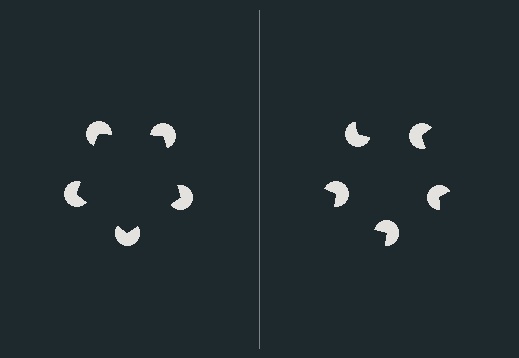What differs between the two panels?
The pac-man discs are positioned identically on both sides; only the wedge orientations differ. On the left they align to a pentagon; on the right they are misaligned.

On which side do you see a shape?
An illusory pentagon appears on the left side. On the right side the wedge cuts are rotated, so no coherent shape forms.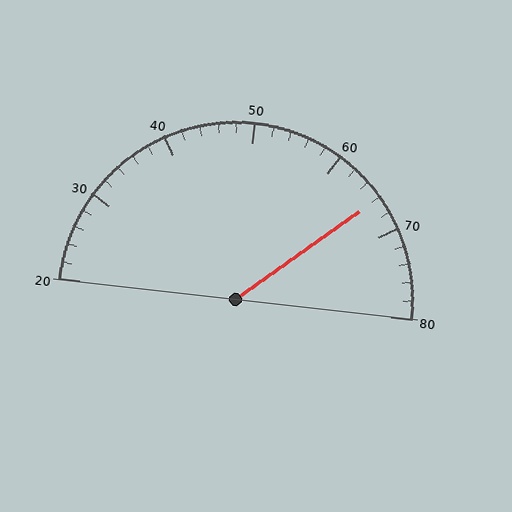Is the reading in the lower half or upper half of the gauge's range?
The reading is in the upper half of the range (20 to 80).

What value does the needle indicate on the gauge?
The needle indicates approximately 66.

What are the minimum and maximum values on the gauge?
The gauge ranges from 20 to 80.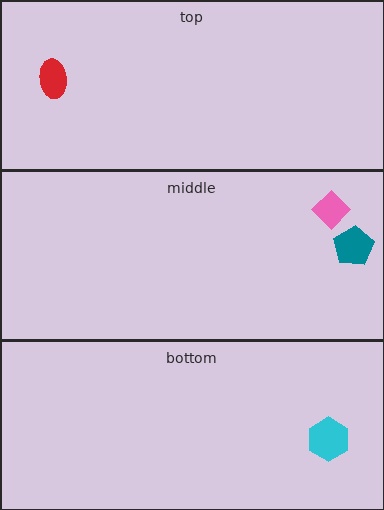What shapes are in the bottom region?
The cyan hexagon.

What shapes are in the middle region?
The pink diamond, the teal pentagon.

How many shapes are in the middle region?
2.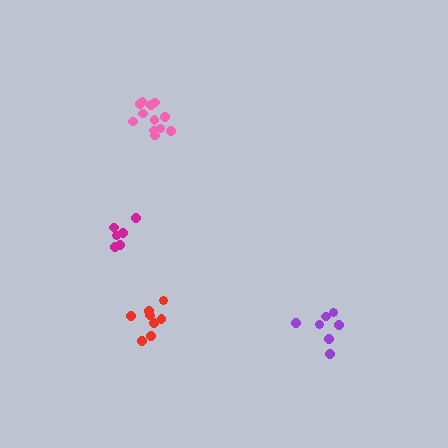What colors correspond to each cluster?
The clusters are colored: red, purple, pink, magenta.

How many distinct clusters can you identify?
There are 4 distinct clusters.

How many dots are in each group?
Group 1: 8 dots, Group 2: 7 dots, Group 3: 12 dots, Group 4: 6 dots (33 total).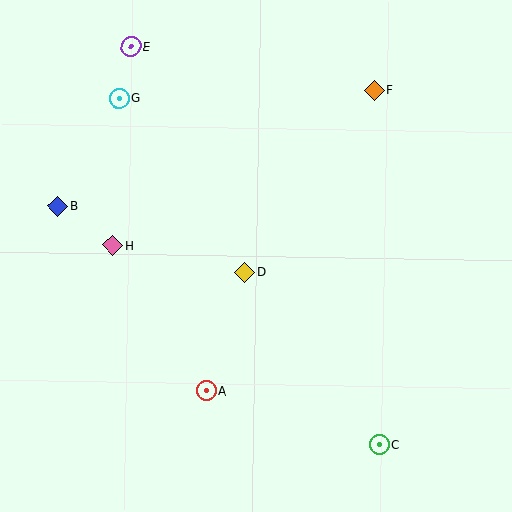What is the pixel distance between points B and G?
The distance between B and G is 124 pixels.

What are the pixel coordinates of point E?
Point E is at (131, 47).